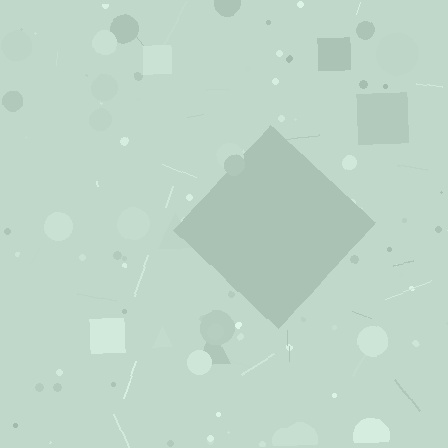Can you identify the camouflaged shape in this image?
The camouflaged shape is a diamond.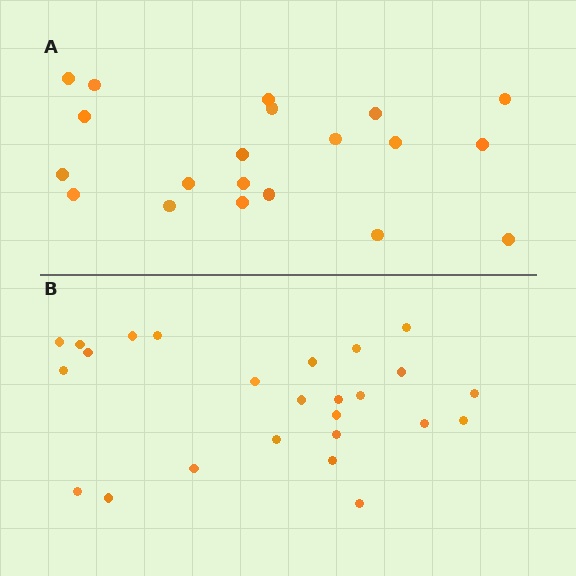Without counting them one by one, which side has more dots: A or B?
Region B (the bottom region) has more dots.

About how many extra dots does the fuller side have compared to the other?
Region B has about 5 more dots than region A.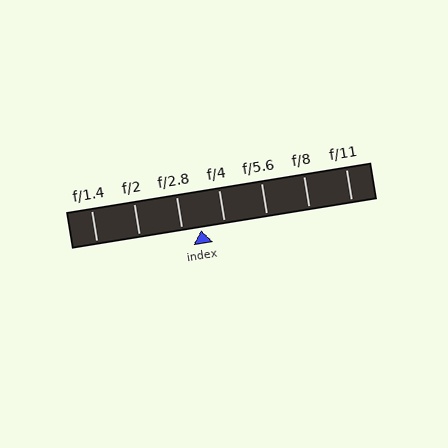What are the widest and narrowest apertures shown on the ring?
The widest aperture shown is f/1.4 and the narrowest is f/11.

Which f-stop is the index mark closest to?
The index mark is closest to f/2.8.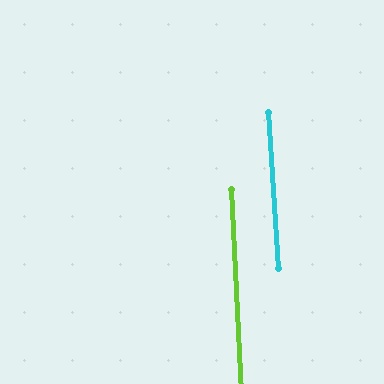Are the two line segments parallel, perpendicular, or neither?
Parallel — their directions differ by only 1.0°.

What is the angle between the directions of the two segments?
Approximately 1 degree.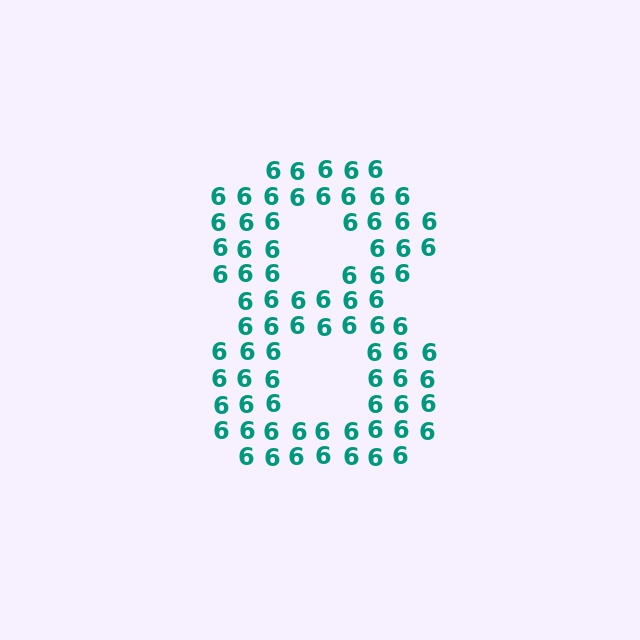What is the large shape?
The large shape is the digit 8.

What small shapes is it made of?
It is made of small digit 6's.